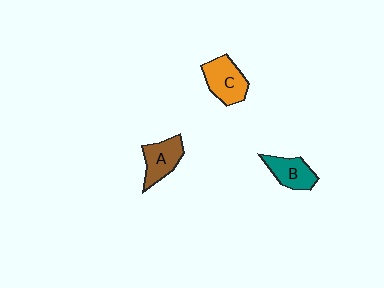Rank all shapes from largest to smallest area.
From largest to smallest: C (orange), A (brown), B (teal).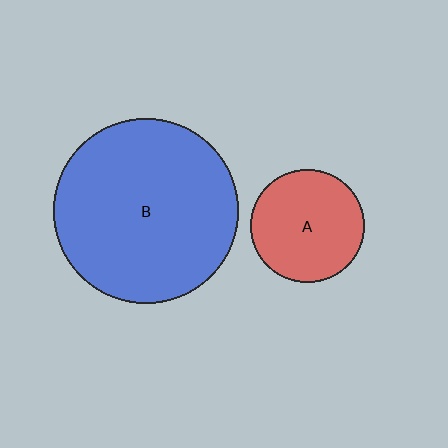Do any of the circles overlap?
No, none of the circles overlap.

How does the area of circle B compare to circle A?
Approximately 2.7 times.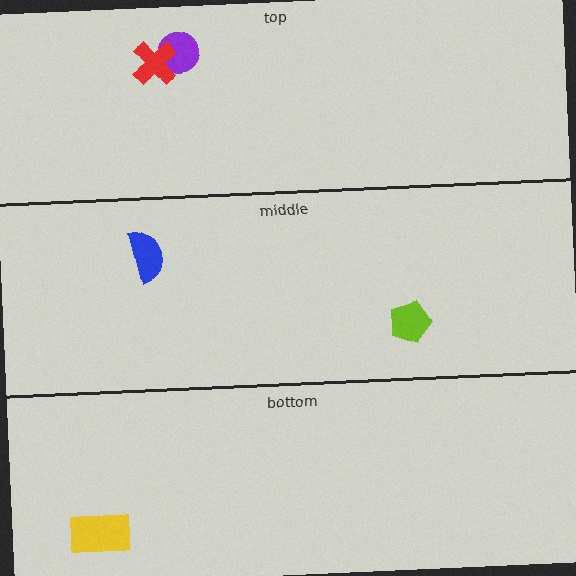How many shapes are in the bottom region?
1.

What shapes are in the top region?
The purple circle, the red cross.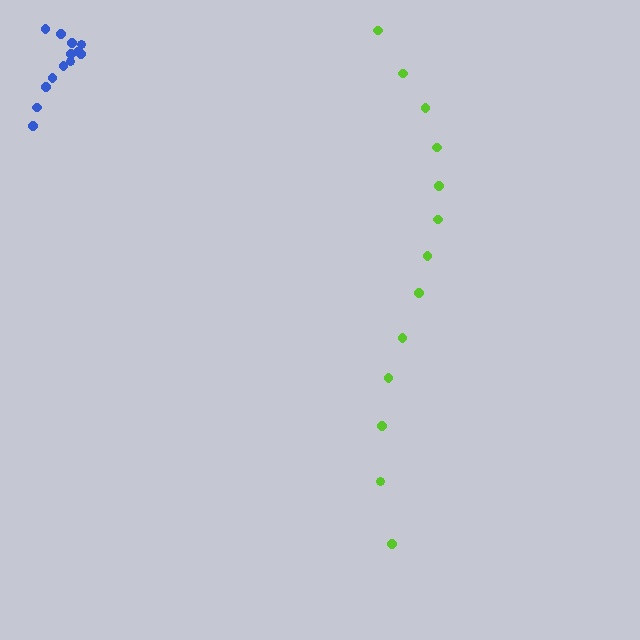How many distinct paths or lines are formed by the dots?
There are 2 distinct paths.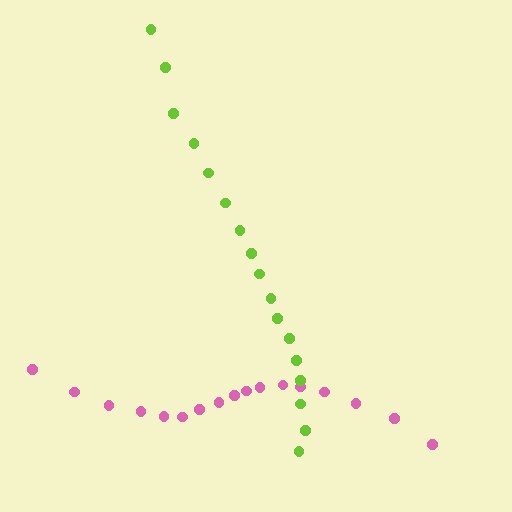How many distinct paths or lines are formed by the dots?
There are 2 distinct paths.